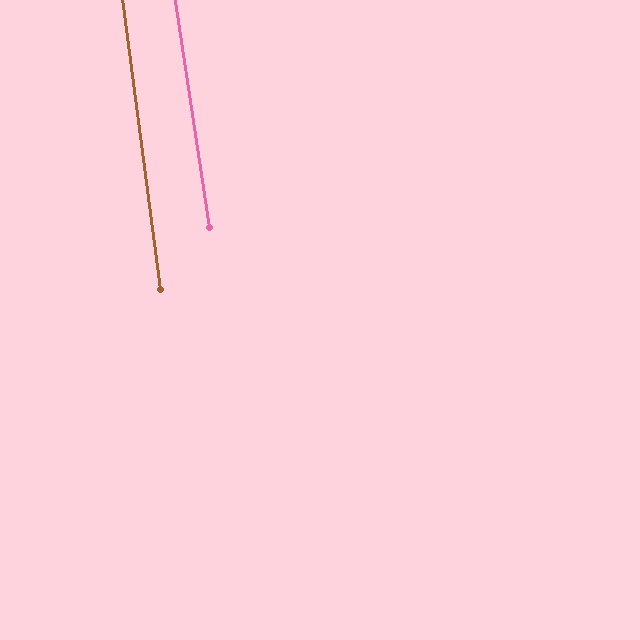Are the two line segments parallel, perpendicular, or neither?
Parallel — their directions differ by only 1.0°.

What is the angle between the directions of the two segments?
Approximately 1 degree.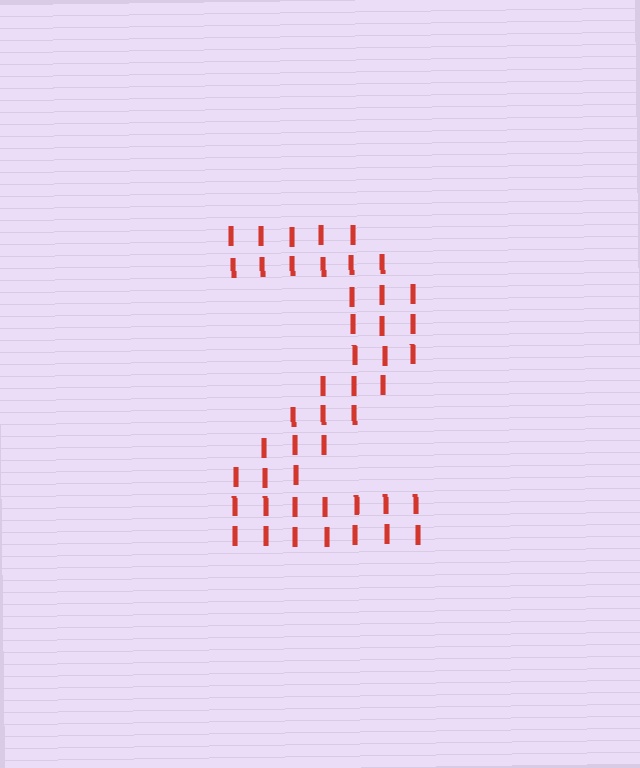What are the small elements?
The small elements are letter I's.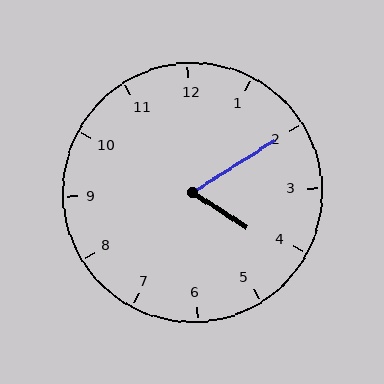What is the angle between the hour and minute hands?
Approximately 65 degrees.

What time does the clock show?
4:10.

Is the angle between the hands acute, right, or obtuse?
It is acute.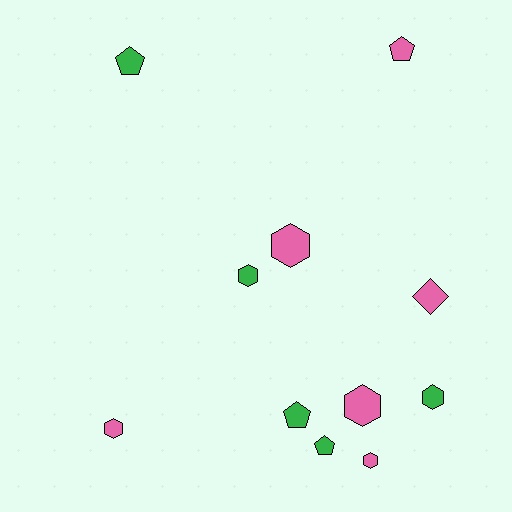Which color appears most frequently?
Pink, with 6 objects.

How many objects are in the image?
There are 11 objects.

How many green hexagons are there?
There are 2 green hexagons.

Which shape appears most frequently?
Hexagon, with 6 objects.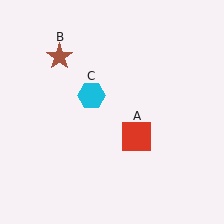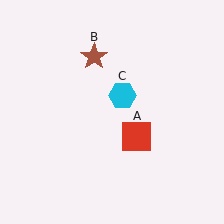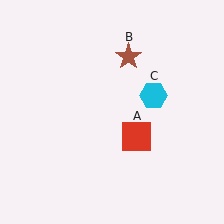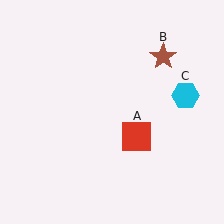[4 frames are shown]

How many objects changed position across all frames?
2 objects changed position: brown star (object B), cyan hexagon (object C).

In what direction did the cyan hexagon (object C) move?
The cyan hexagon (object C) moved right.